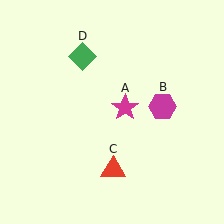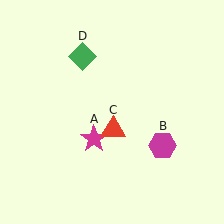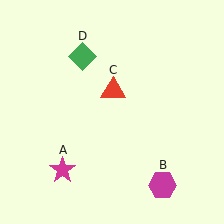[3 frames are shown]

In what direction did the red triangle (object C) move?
The red triangle (object C) moved up.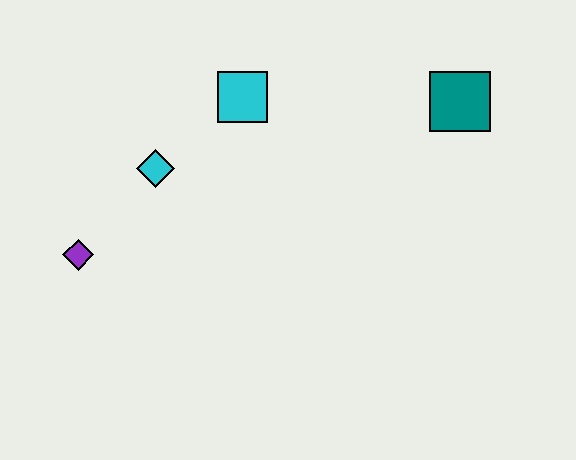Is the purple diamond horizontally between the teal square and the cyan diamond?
No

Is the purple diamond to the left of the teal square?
Yes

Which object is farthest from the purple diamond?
The teal square is farthest from the purple diamond.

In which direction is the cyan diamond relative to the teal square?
The cyan diamond is to the left of the teal square.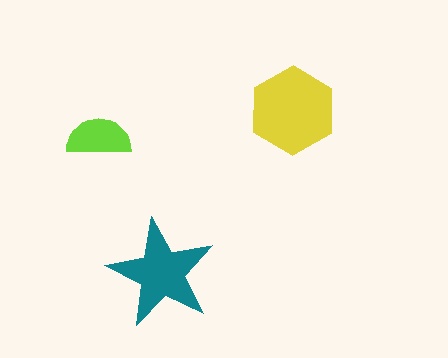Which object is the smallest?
The lime semicircle.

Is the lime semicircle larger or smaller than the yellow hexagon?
Smaller.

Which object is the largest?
The yellow hexagon.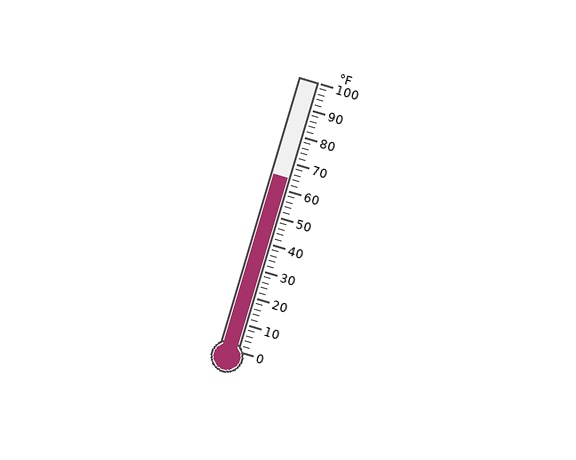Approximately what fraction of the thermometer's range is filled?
The thermometer is filled to approximately 65% of its range.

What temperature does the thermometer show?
The thermometer shows approximately 64°F.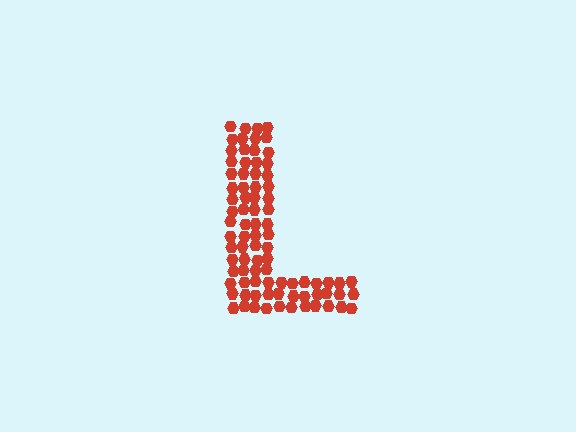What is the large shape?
The large shape is the letter L.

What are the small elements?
The small elements are hexagons.